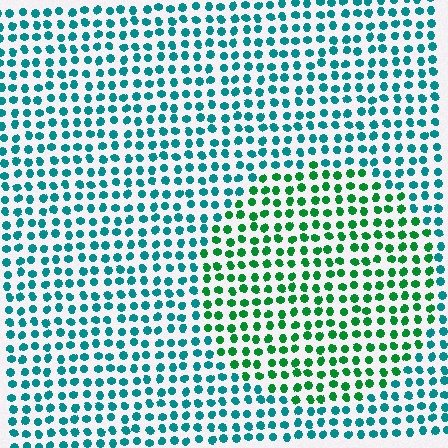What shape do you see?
I see a circle.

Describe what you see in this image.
The image is filled with small teal elements in a uniform arrangement. A circle-shaped region is visible where the elements are tinted to a slightly different hue, forming a subtle color boundary.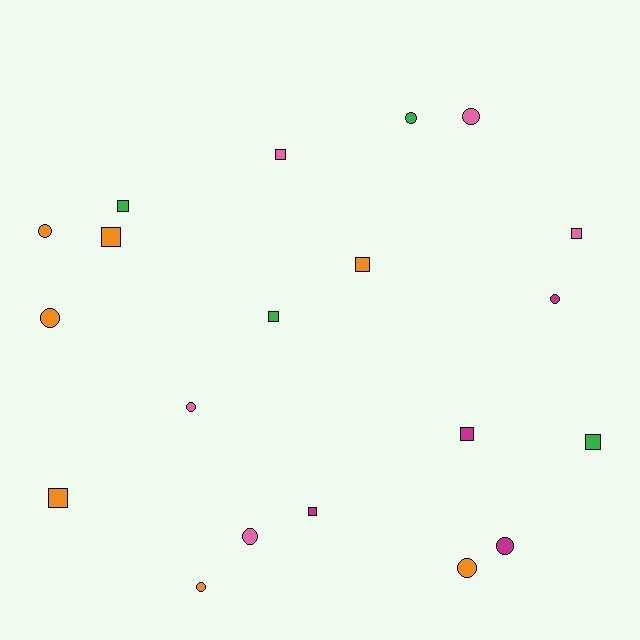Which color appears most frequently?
Orange, with 7 objects.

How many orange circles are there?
There are 4 orange circles.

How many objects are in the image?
There are 20 objects.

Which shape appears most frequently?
Circle, with 10 objects.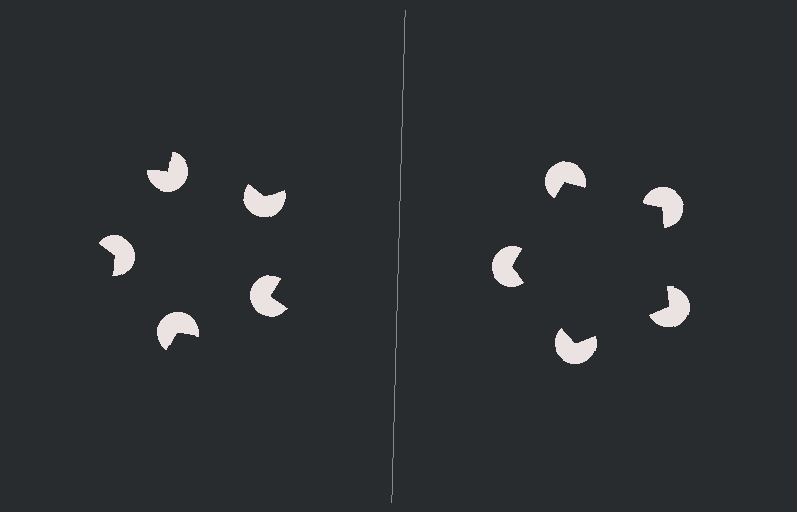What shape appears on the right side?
An illusory pentagon.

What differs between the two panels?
The pac-man discs are positioned identically on both sides; only the wedge orientations differ. On the right they align to a pentagon; on the left they are misaligned.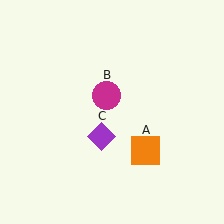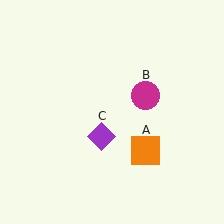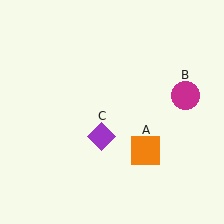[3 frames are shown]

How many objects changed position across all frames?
1 object changed position: magenta circle (object B).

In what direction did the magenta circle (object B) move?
The magenta circle (object B) moved right.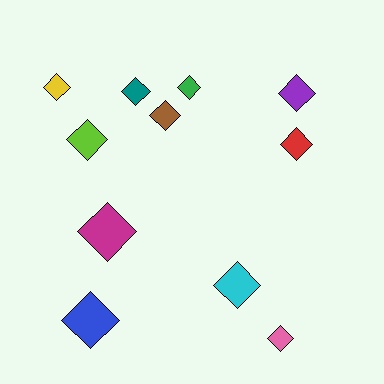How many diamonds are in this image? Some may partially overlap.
There are 11 diamonds.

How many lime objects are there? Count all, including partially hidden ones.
There is 1 lime object.